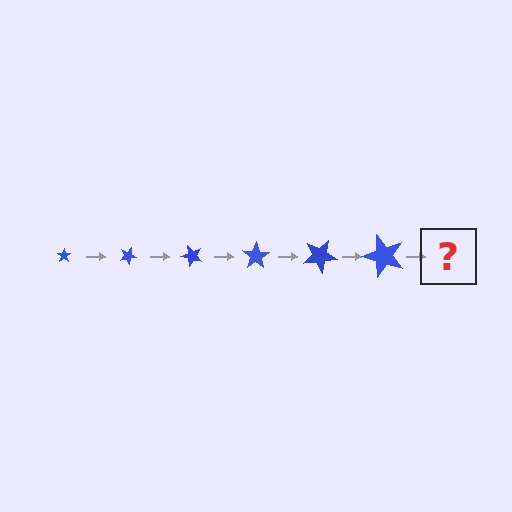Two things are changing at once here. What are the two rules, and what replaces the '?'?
The two rules are that the star grows larger each step and it rotates 25 degrees each step. The '?' should be a star, larger than the previous one and rotated 150 degrees from the start.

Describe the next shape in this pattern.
It should be a star, larger than the previous one and rotated 150 degrees from the start.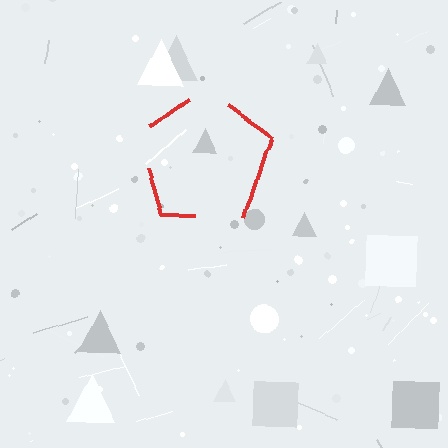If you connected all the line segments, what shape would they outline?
They would outline a pentagon.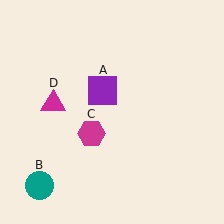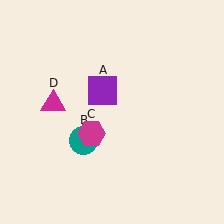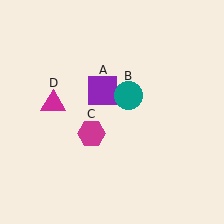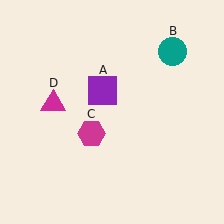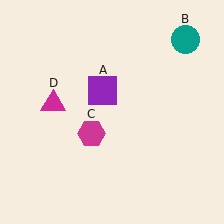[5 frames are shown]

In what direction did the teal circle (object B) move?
The teal circle (object B) moved up and to the right.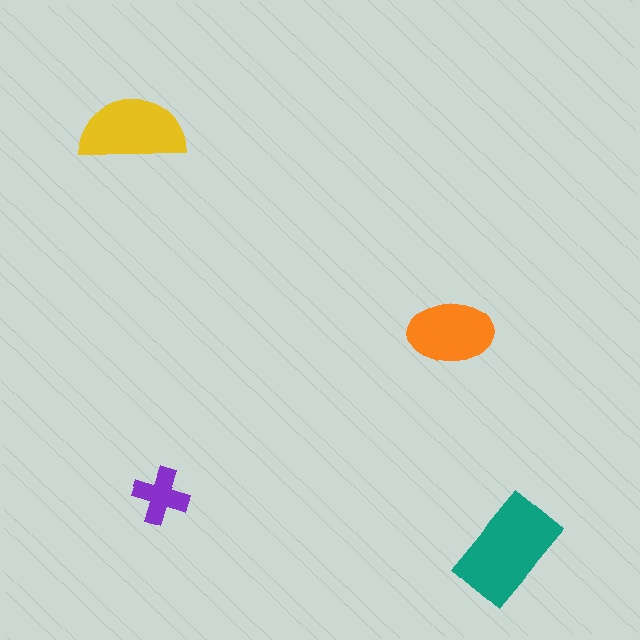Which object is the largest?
The teal rectangle.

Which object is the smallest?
The purple cross.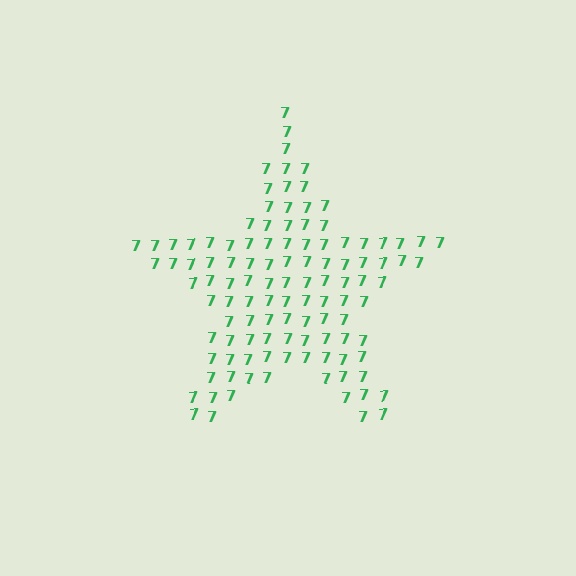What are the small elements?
The small elements are digit 7's.